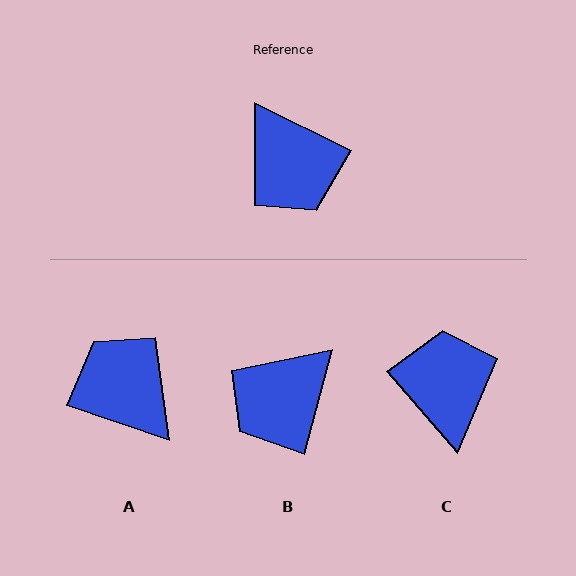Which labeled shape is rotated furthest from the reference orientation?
A, about 173 degrees away.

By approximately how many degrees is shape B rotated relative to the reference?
Approximately 79 degrees clockwise.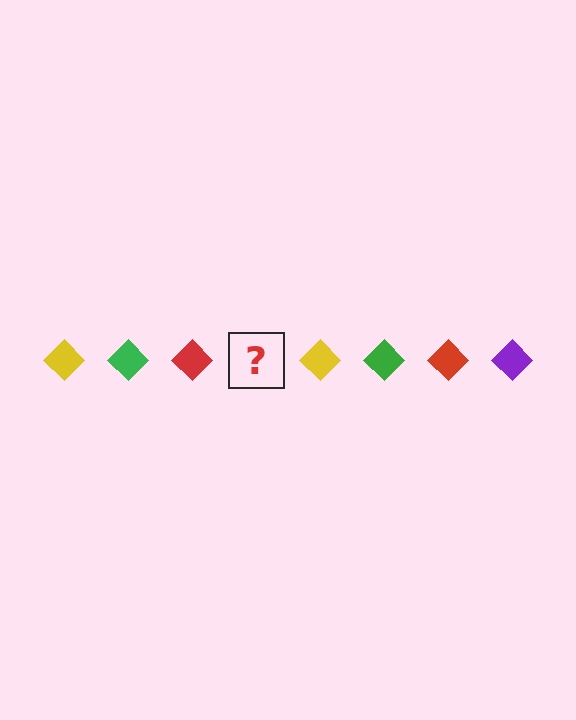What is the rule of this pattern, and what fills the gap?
The rule is that the pattern cycles through yellow, green, red, purple diamonds. The gap should be filled with a purple diamond.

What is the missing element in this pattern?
The missing element is a purple diamond.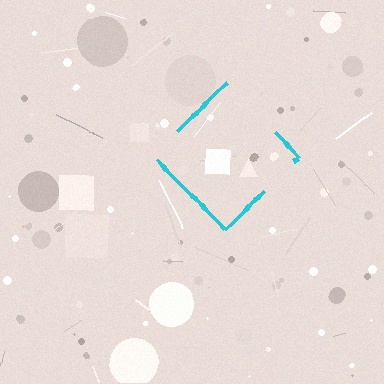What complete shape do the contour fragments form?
The contour fragments form a diamond.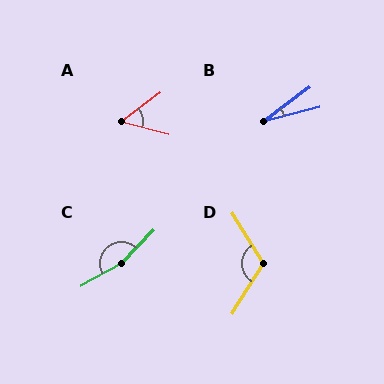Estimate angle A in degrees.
Approximately 51 degrees.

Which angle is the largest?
C, at approximately 163 degrees.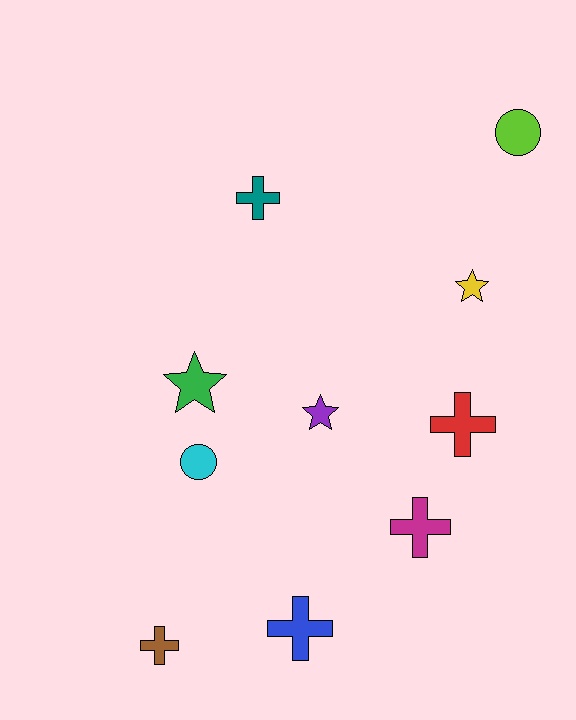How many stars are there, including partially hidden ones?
There are 3 stars.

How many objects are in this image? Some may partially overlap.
There are 10 objects.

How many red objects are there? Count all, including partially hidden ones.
There is 1 red object.